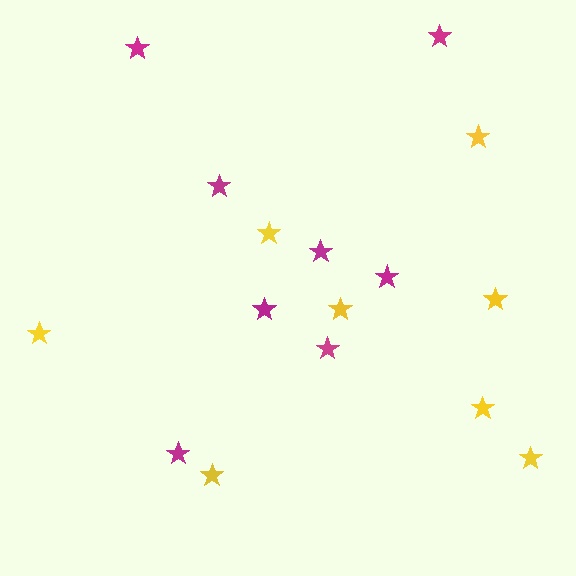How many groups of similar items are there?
There are 2 groups: one group of yellow stars (8) and one group of magenta stars (8).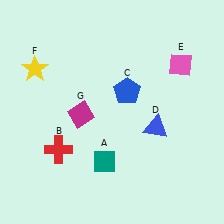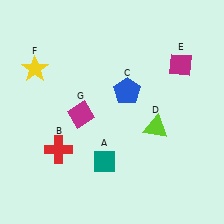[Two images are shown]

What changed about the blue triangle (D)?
In Image 1, D is blue. In Image 2, it changed to lime.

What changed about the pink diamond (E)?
In Image 1, E is pink. In Image 2, it changed to magenta.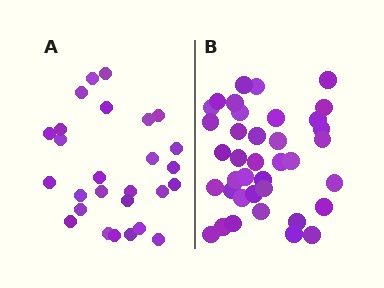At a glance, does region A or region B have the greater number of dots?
Region B (the right region) has more dots.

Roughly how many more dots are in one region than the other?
Region B has roughly 12 or so more dots than region A.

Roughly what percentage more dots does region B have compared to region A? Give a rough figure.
About 40% more.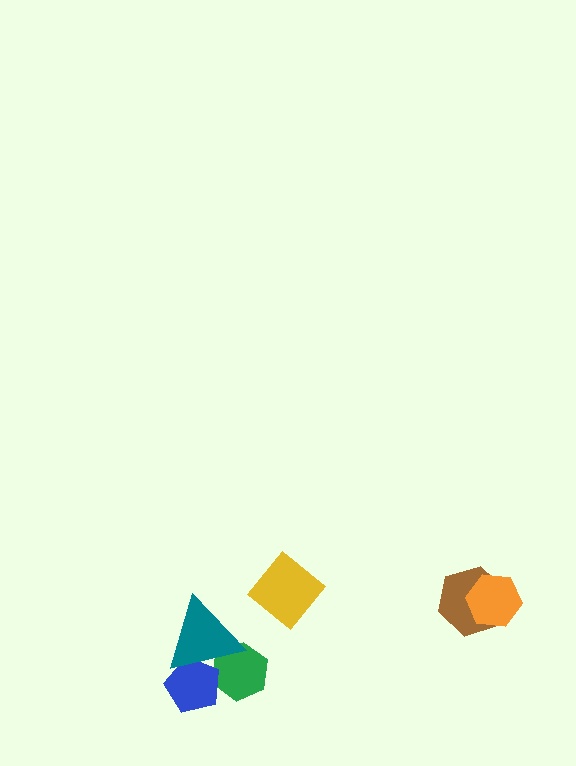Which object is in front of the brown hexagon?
The orange hexagon is in front of the brown hexagon.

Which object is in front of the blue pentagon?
The teal triangle is in front of the blue pentagon.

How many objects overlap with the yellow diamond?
0 objects overlap with the yellow diamond.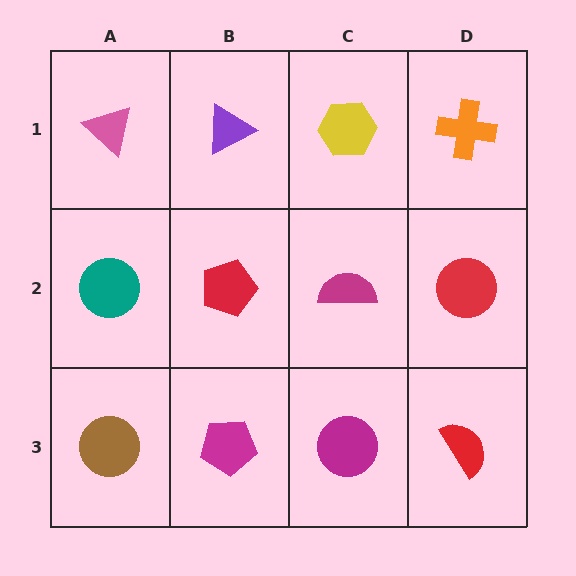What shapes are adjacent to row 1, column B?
A red pentagon (row 2, column B), a pink triangle (row 1, column A), a yellow hexagon (row 1, column C).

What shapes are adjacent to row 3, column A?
A teal circle (row 2, column A), a magenta pentagon (row 3, column B).